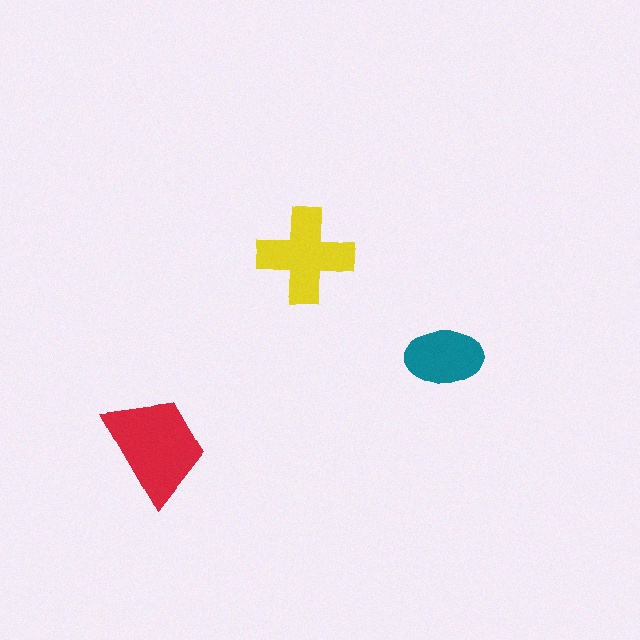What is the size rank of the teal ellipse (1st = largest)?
3rd.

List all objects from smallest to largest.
The teal ellipse, the yellow cross, the red trapezoid.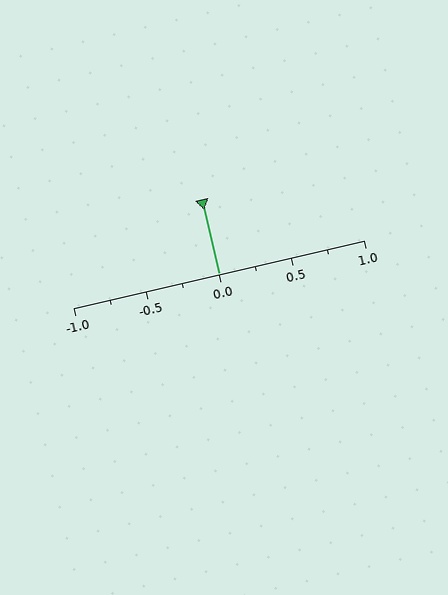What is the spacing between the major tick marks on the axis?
The major ticks are spaced 0.5 apart.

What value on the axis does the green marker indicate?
The marker indicates approximately 0.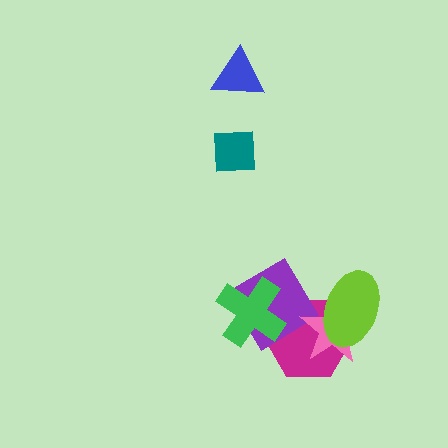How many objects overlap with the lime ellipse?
2 objects overlap with the lime ellipse.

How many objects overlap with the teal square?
0 objects overlap with the teal square.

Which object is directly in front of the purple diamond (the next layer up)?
The green cross is directly in front of the purple diamond.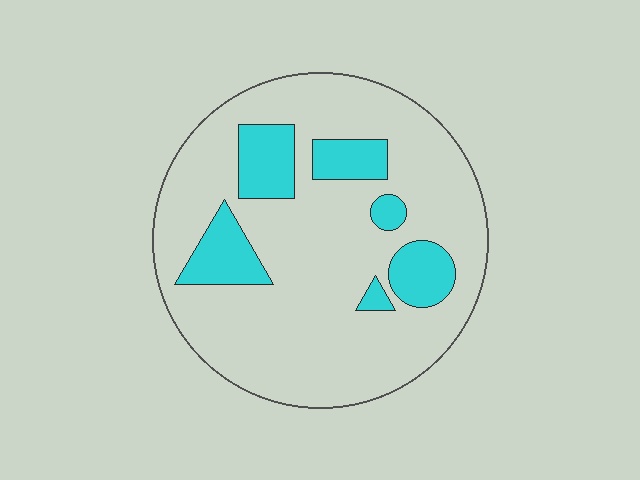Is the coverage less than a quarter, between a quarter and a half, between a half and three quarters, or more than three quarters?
Less than a quarter.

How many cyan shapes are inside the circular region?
6.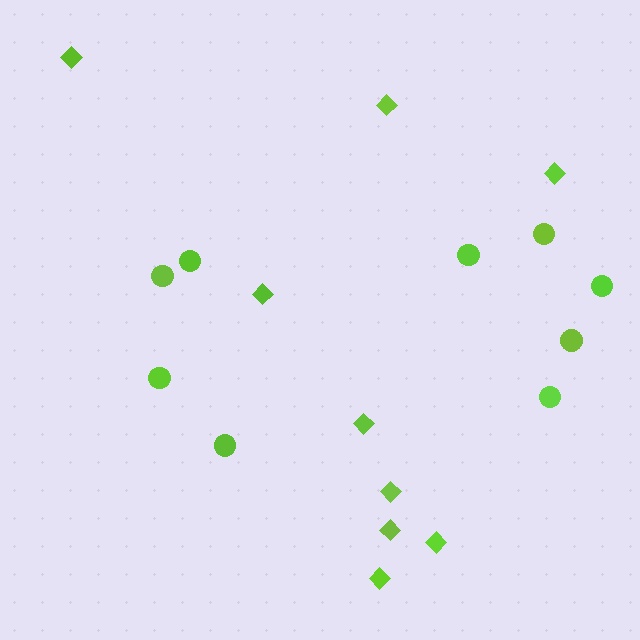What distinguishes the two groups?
There are 2 groups: one group of diamonds (9) and one group of circles (9).